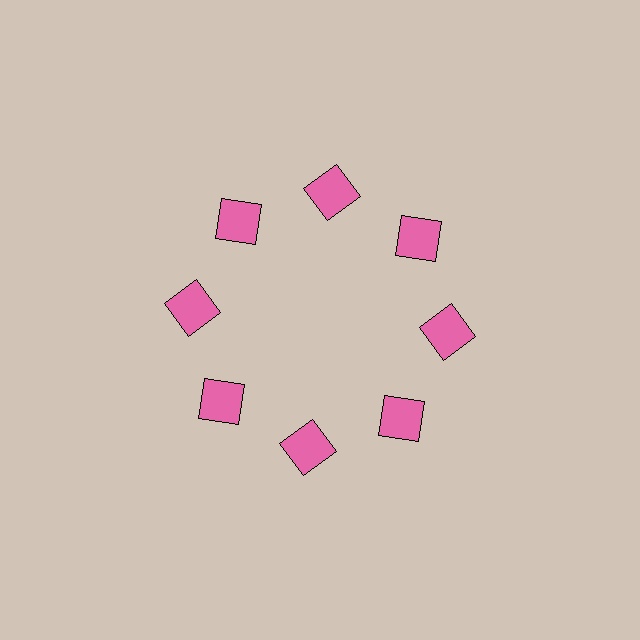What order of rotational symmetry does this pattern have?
This pattern has 8-fold rotational symmetry.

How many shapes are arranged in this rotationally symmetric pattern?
There are 8 shapes, arranged in 8 groups of 1.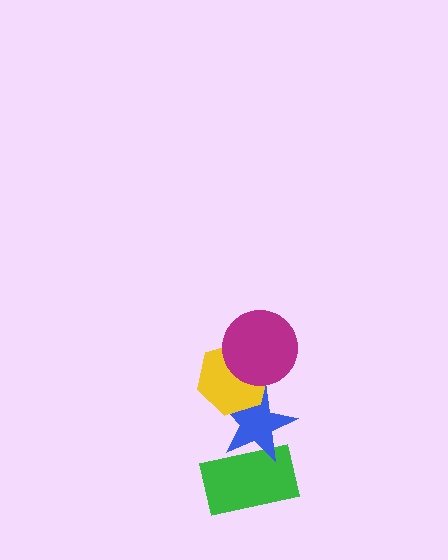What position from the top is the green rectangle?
The green rectangle is 4th from the top.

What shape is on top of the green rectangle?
The blue star is on top of the green rectangle.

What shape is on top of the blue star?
The yellow hexagon is on top of the blue star.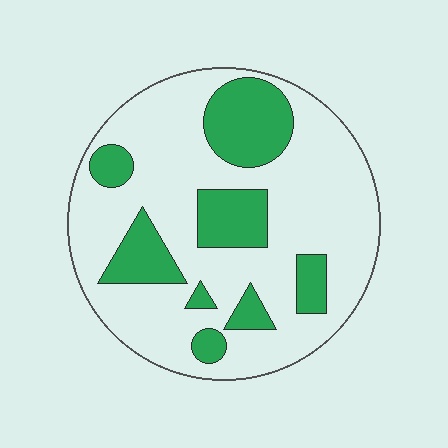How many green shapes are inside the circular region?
8.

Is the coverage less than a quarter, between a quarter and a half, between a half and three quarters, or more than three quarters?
Between a quarter and a half.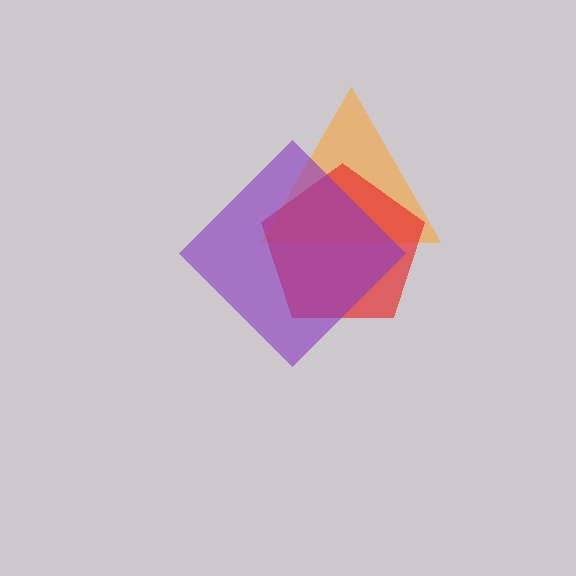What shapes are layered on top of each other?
The layered shapes are: an orange triangle, a red pentagon, a purple diamond.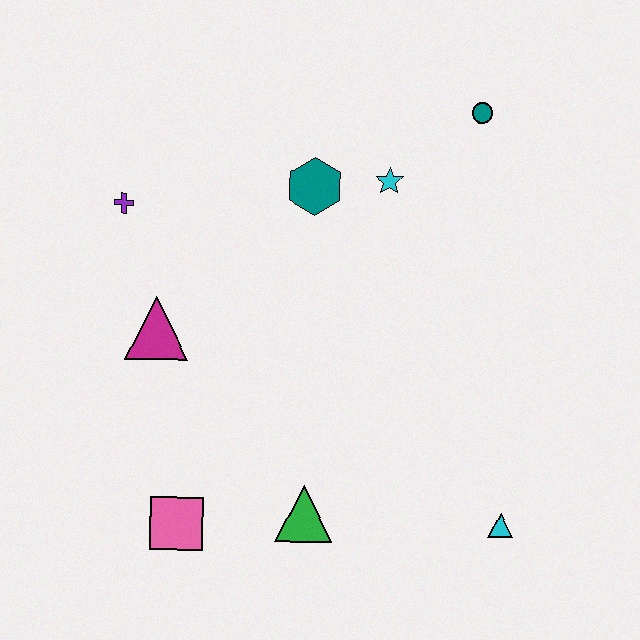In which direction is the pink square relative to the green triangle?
The pink square is to the left of the green triangle.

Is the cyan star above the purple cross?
Yes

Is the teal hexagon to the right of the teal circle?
No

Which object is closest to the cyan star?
The teal hexagon is closest to the cyan star.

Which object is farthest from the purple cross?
The cyan triangle is farthest from the purple cross.